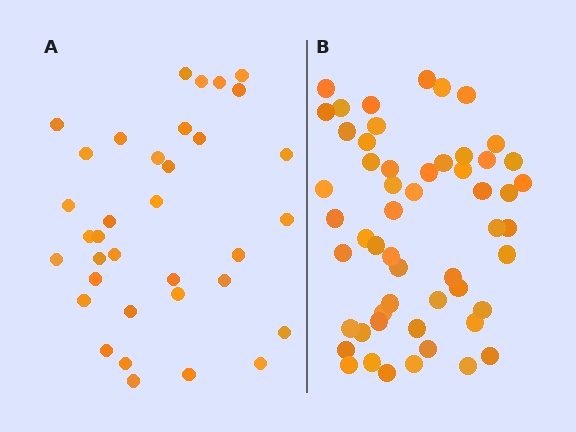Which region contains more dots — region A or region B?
Region B (the right region) has more dots.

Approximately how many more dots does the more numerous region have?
Region B has approximately 20 more dots than region A.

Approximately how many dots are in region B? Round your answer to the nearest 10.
About 50 dots. (The exact count is 54, which rounds to 50.)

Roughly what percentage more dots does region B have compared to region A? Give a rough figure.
About 55% more.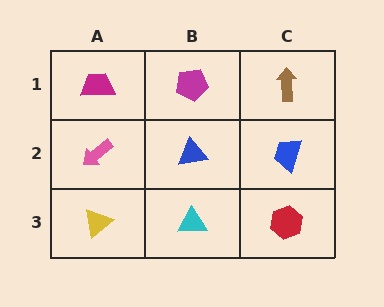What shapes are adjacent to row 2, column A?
A magenta trapezoid (row 1, column A), a yellow triangle (row 3, column A), a blue triangle (row 2, column B).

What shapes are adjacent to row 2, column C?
A brown arrow (row 1, column C), a red hexagon (row 3, column C), a blue triangle (row 2, column B).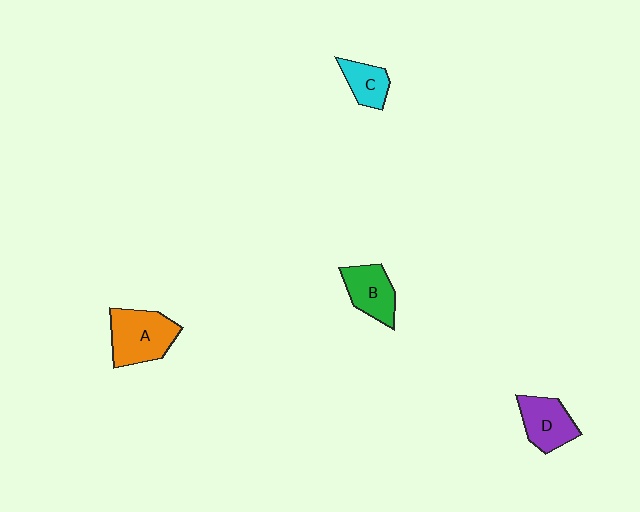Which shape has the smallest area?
Shape C (cyan).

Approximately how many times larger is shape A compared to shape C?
Approximately 1.9 times.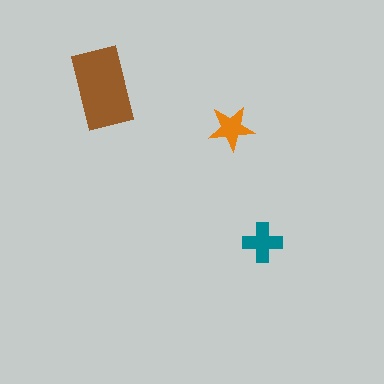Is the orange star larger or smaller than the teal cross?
Smaller.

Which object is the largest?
The brown rectangle.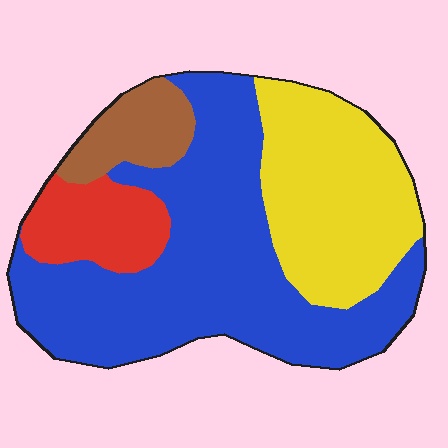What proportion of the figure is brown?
Brown covers around 10% of the figure.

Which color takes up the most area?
Blue, at roughly 50%.